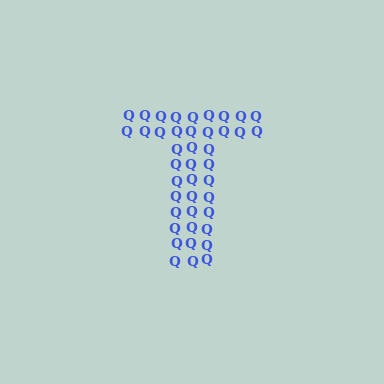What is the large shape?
The large shape is the letter T.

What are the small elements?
The small elements are letter Q's.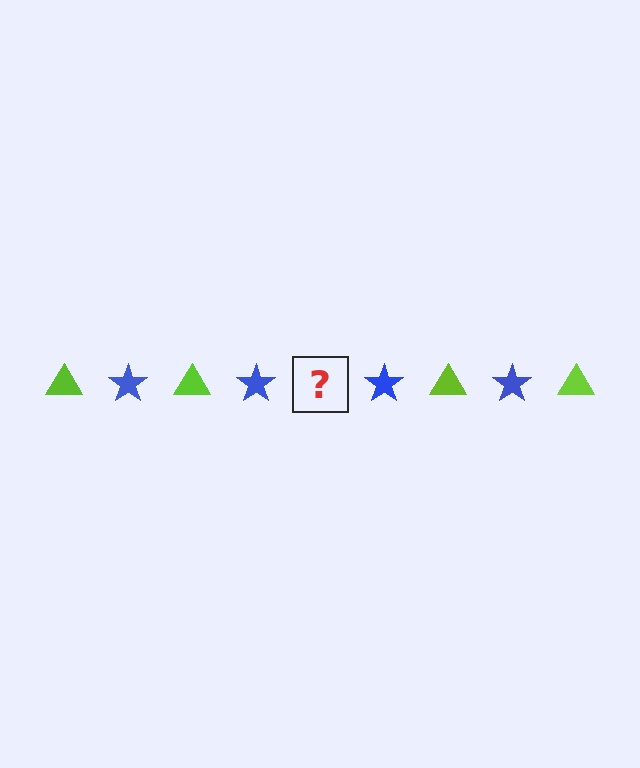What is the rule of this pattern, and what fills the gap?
The rule is that the pattern alternates between lime triangle and blue star. The gap should be filled with a lime triangle.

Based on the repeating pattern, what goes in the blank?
The blank should be a lime triangle.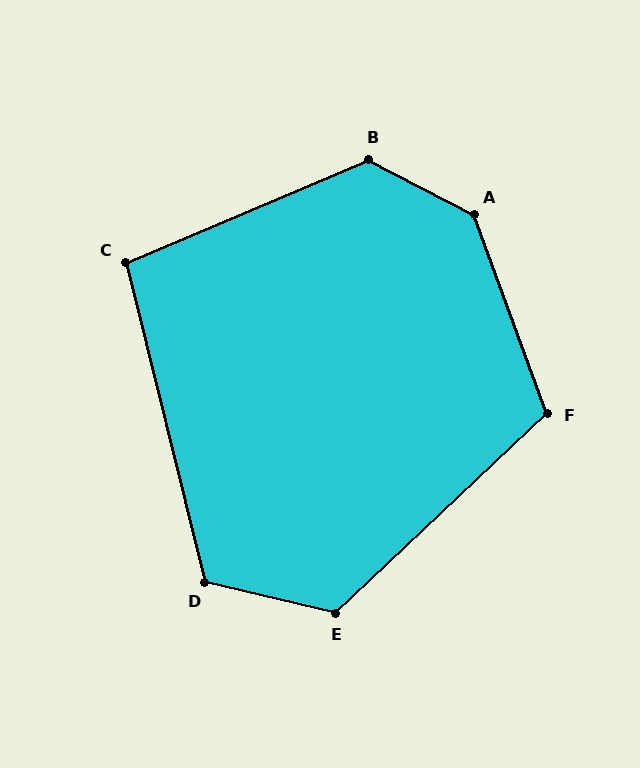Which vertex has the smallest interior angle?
C, at approximately 99 degrees.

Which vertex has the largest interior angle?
A, at approximately 137 degrees.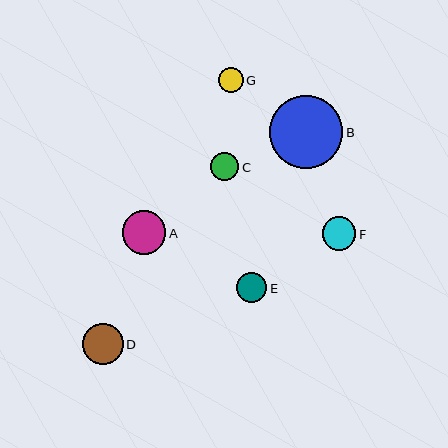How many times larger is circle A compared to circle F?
Circle A is approximately 1.3 times the size of circle F.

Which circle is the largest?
Circle B is the largest with a size of approximately 74 pixels.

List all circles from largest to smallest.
From largest to smallest: B, A, D, F, E, C, G.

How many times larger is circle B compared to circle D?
Circle B is approximately 1.8 times the size of circle D.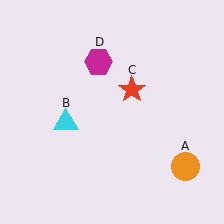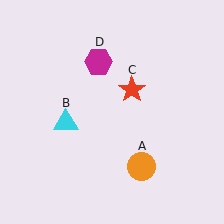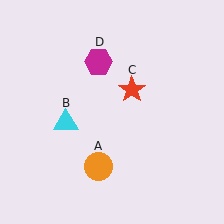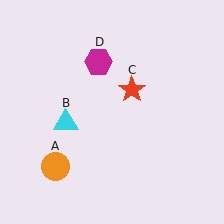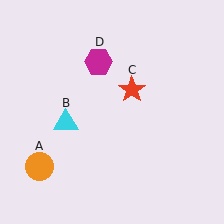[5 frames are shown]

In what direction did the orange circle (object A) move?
The orange circle (object A) moved left.